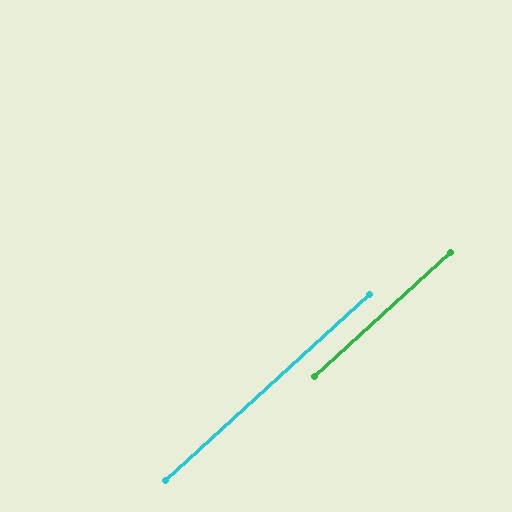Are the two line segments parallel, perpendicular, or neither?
Parallel — their directions differ by only 0.3°.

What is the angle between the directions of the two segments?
Approximately 0 degrees.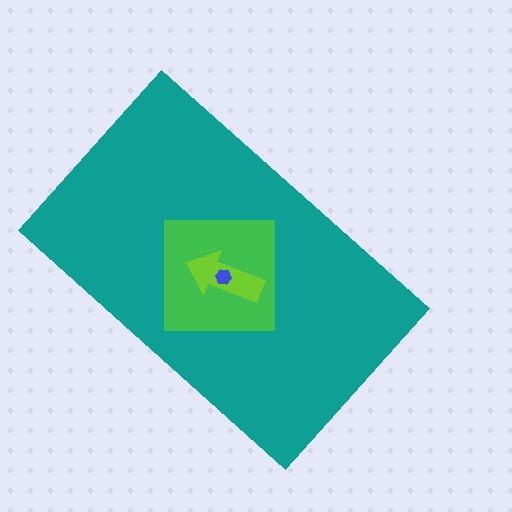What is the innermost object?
The blue hexagon.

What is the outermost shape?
The teal rectangle.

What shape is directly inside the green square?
The lime arrow.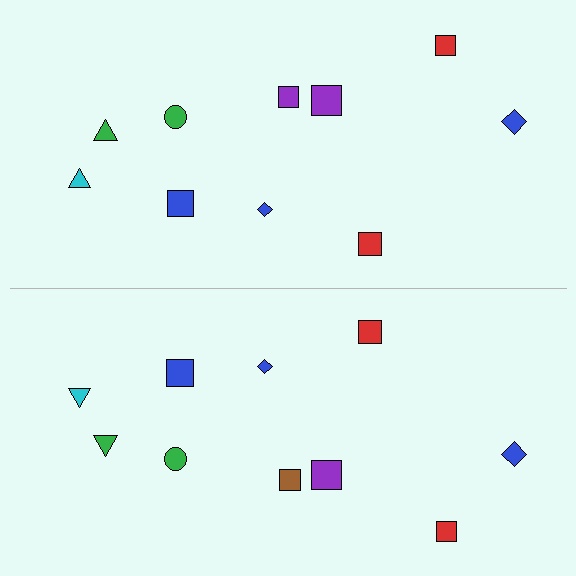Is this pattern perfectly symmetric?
No, the pattern is not perfectly symmetric. The brown square on the bottom side breaks the symmetry — its mirror counterpart is purple.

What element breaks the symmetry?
The brown square on the bottom side breaks the symmetry — its mirror counterpart is purple.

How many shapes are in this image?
There are 20 shapes in this image.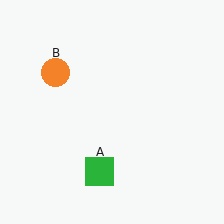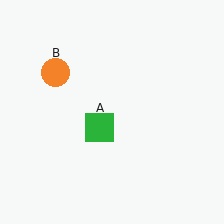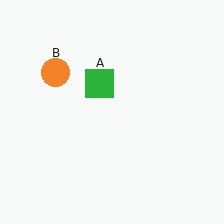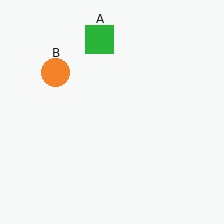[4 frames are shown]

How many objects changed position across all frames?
1 object changed position: green square (object A).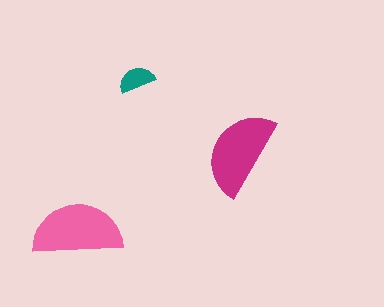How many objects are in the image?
There are 3 objects in the image.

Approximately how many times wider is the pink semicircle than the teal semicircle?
About 2.5 times wider.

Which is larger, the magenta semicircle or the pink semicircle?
The pink one.